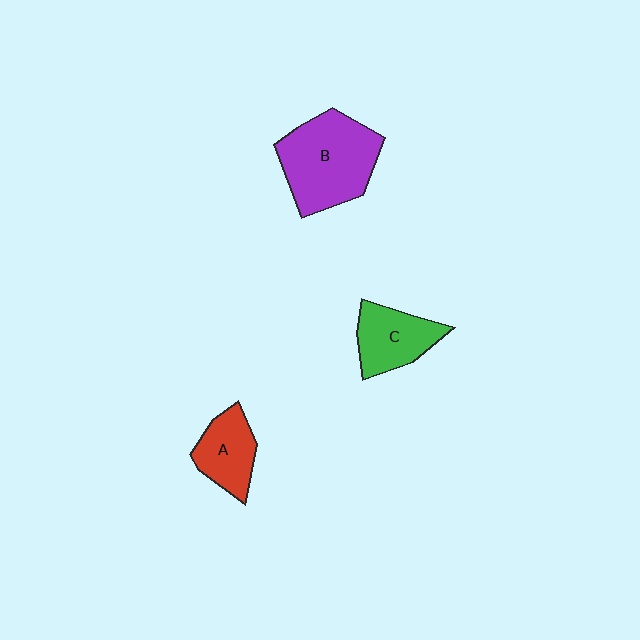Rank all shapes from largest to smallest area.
From largest to smallest: B (purple), C (green), A (red).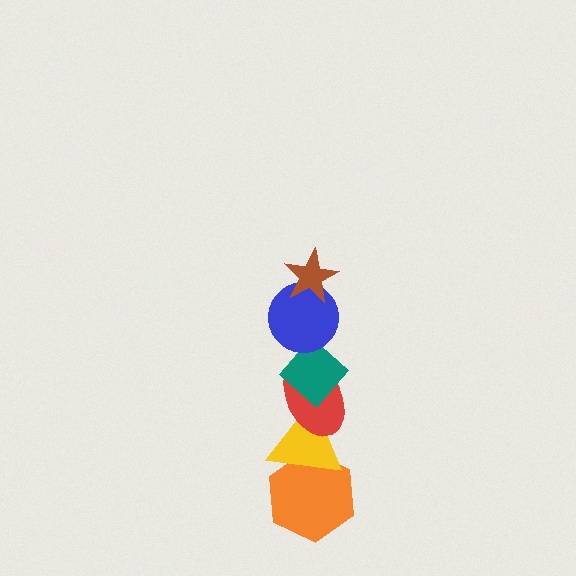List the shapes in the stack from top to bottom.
From top to bottom: the brown star, the blue circle, the teal diamond, the red ellipse, the yellow triangle, the orange hexagon.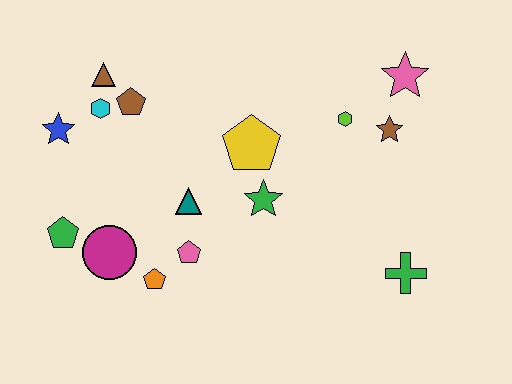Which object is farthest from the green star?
The blue star is farthest from the green star.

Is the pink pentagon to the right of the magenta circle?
Yes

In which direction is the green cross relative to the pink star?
The green cross is below the pink star.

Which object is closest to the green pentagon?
The magenta circle is closest to the green pentagon.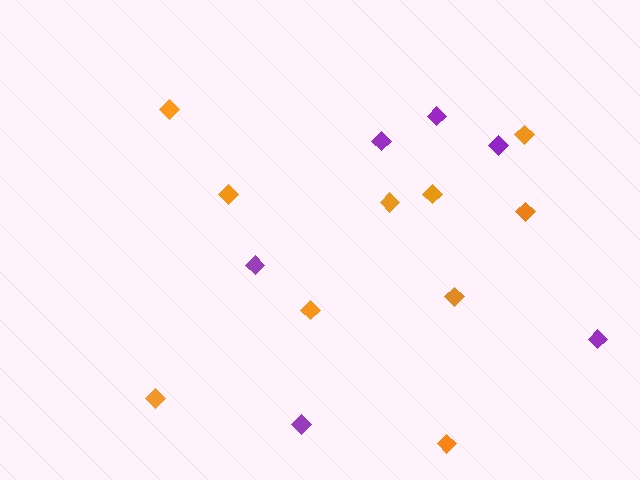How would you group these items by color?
There are 2 groups: one group of purple diamonds (6) and one group of orange diamonds (10).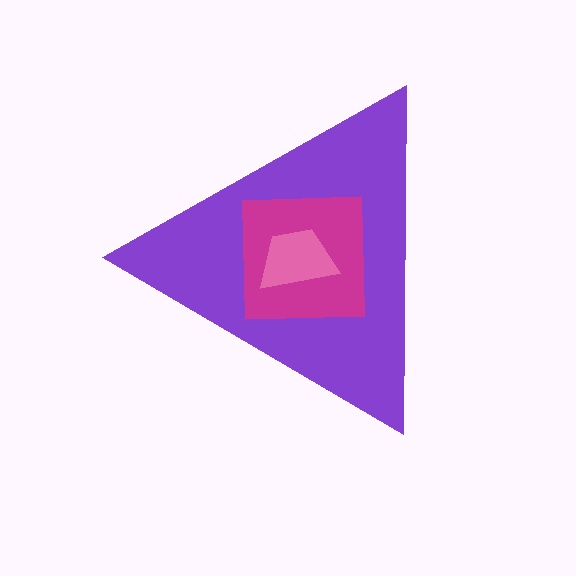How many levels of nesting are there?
3.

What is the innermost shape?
The pink trapezoid.